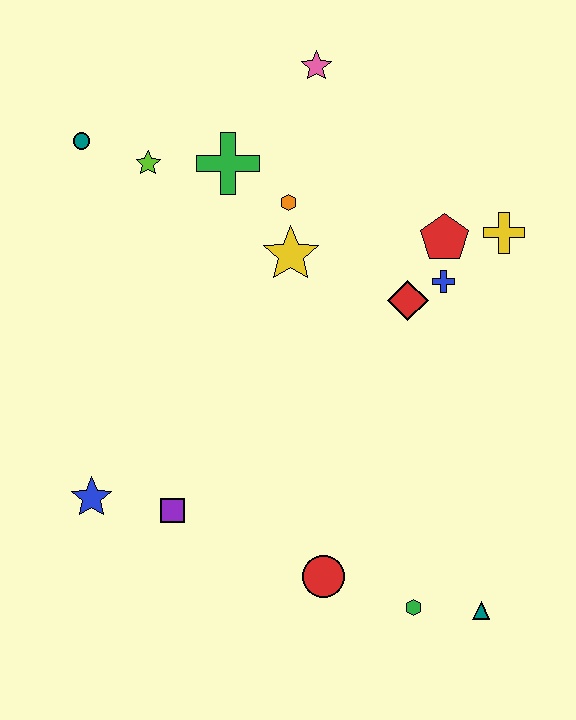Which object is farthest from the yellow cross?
The blue star is farthest from the yellow cross.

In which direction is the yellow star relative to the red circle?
The yellow star is above the red circle.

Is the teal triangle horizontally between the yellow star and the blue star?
No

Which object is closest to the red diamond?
The blue cross is closest to the red diamond.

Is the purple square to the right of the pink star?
No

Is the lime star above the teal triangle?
Yes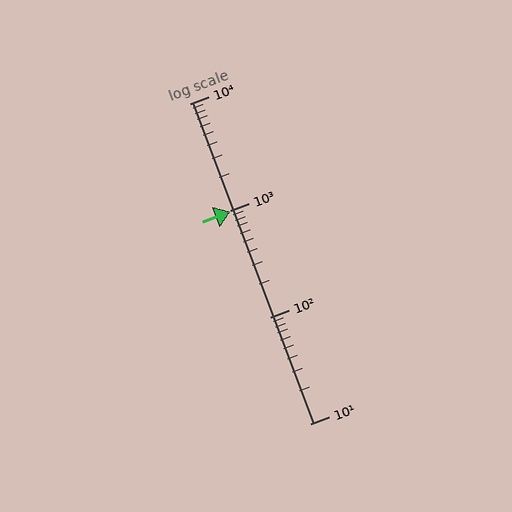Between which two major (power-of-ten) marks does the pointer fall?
The pointer is between 100 and 1000.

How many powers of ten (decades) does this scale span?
The scale spans 3 decades, from 10 to 10000.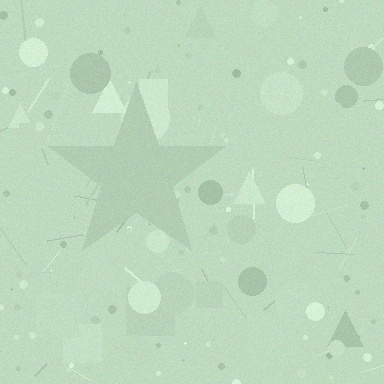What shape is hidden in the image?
A star is hidden in the image.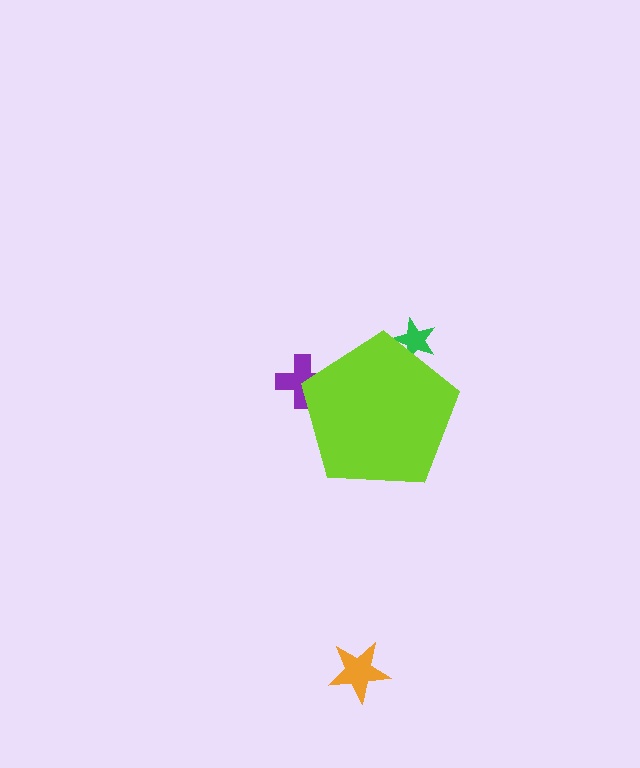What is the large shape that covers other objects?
A lime pentagon.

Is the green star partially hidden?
Yes, the green star is partially hidden behind the lime pentagon.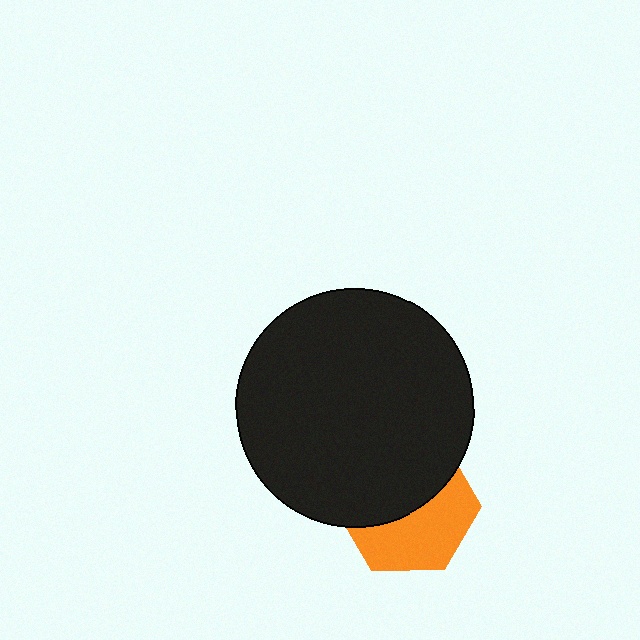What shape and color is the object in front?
The object in front is a black circle.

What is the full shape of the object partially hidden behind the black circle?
The partially hidden object is an orange hexagon.